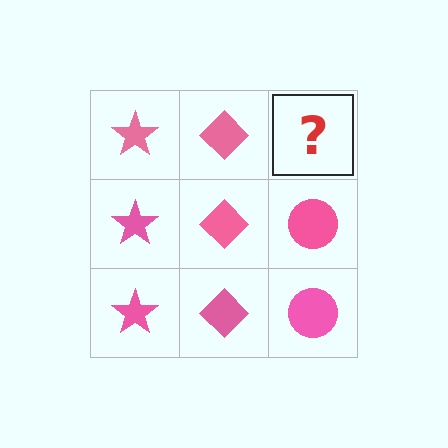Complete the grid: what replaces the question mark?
The question mark should be replaced with a pink circle.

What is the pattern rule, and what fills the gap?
The rule is that each column has a consistent shape. The gap should be filled with a pink circle.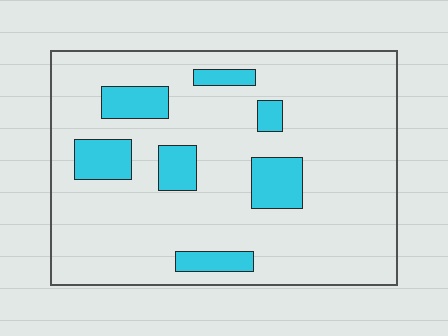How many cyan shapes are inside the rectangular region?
7.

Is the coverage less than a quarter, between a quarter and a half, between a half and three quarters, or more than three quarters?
Less than a quarter.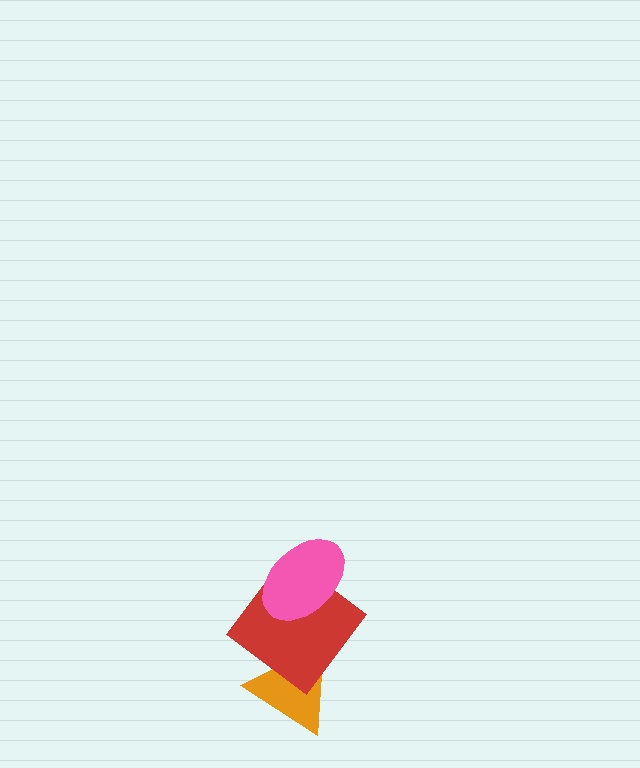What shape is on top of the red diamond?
The pink ellipse is on top of the red diamond.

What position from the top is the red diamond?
The red diamond is 2nd from the top.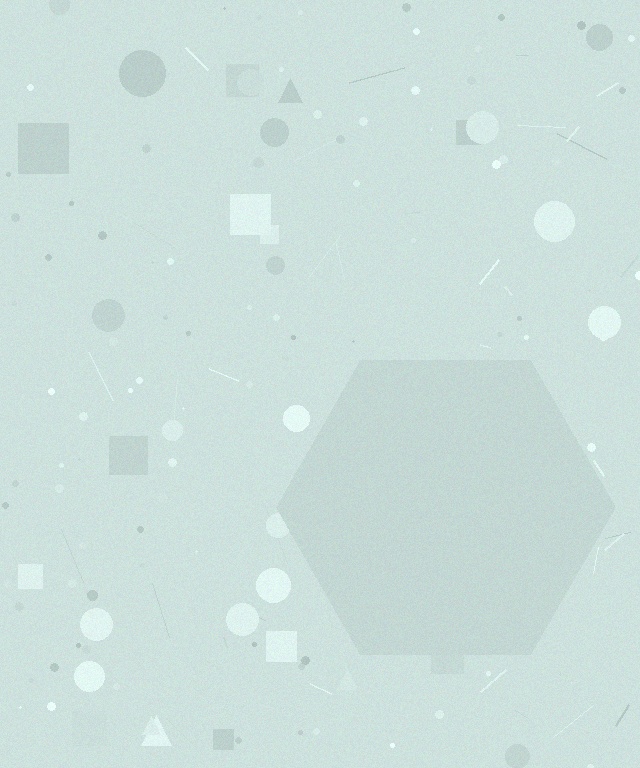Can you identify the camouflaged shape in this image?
The camouflaged shape is a hexagon.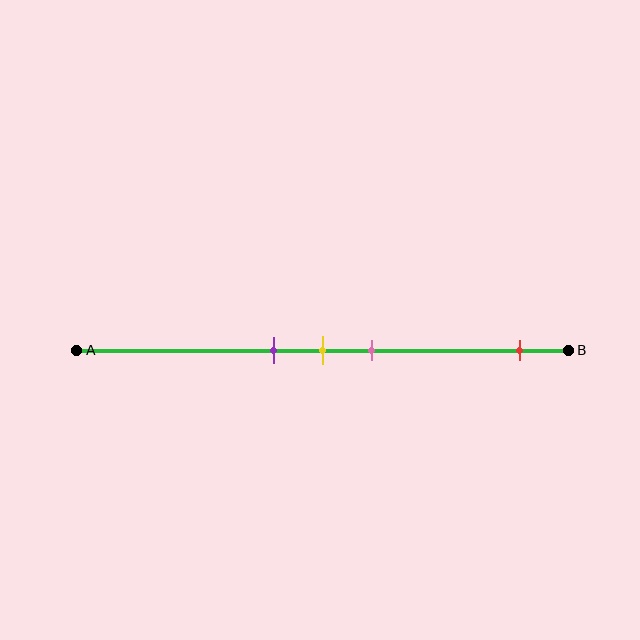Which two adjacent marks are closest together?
The purple and yellow marks are the closest adjacent pair.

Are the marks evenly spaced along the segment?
No, the marks are not evenly spaced.